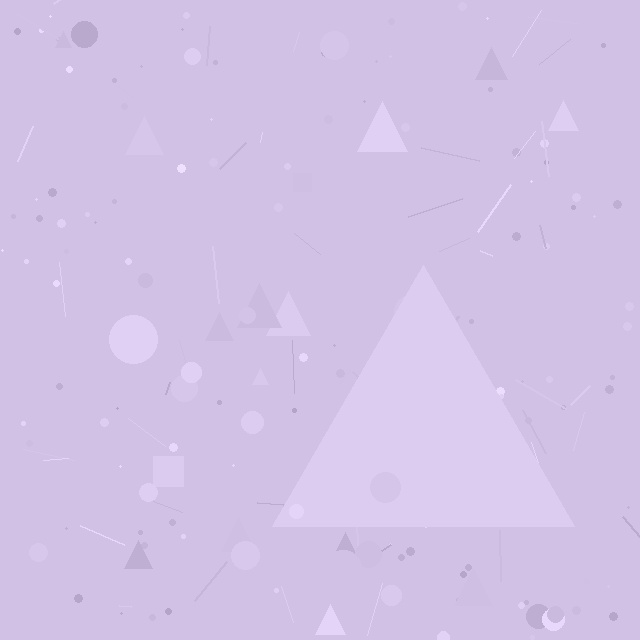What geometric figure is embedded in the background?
A triangle is embedded in the background.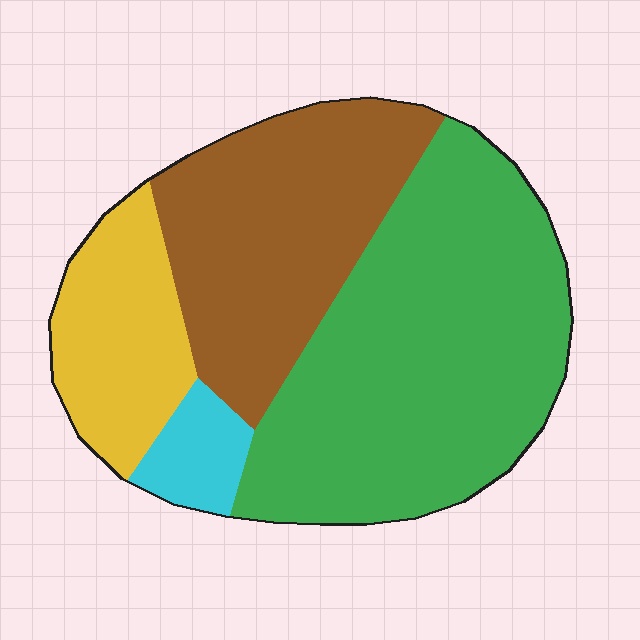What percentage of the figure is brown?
Brown covers 30% of the figure.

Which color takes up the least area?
Cyan, at roughly 5%.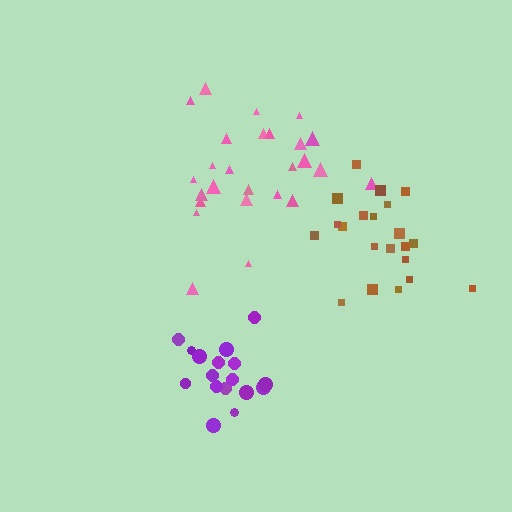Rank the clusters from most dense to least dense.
purple, brown, pink.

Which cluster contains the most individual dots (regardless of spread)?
Pink (26).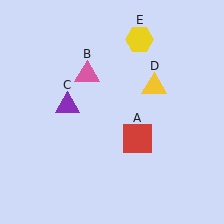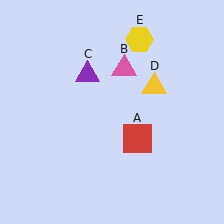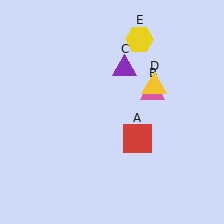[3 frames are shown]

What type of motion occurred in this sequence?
The pink triangle (object B), purple triangle (object C) rotated clockwise around the center of the scene.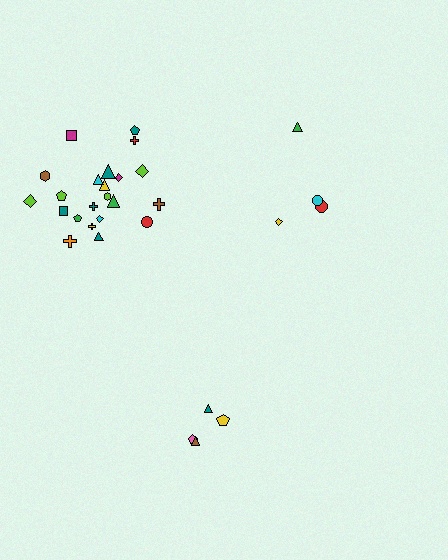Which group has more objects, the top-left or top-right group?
The top-left group.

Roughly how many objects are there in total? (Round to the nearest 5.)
Roughly 30 objects in total.